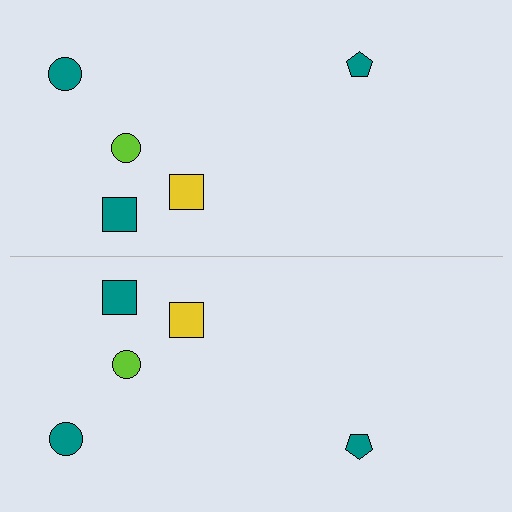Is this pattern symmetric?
Yes, this pattern has bilateral (reflection) symmetry.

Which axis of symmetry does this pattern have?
The pattern has a horizontal axis of symmetry running through the center of the image.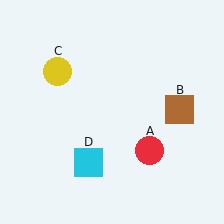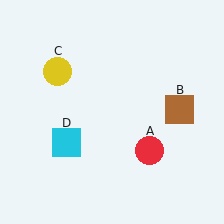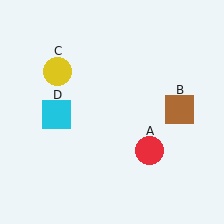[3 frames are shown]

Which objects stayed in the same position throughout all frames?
Red circle (object A) and brown square (object B) and yellow circle (object C) remained stationary.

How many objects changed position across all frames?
1 object changed position: cyan square (object D).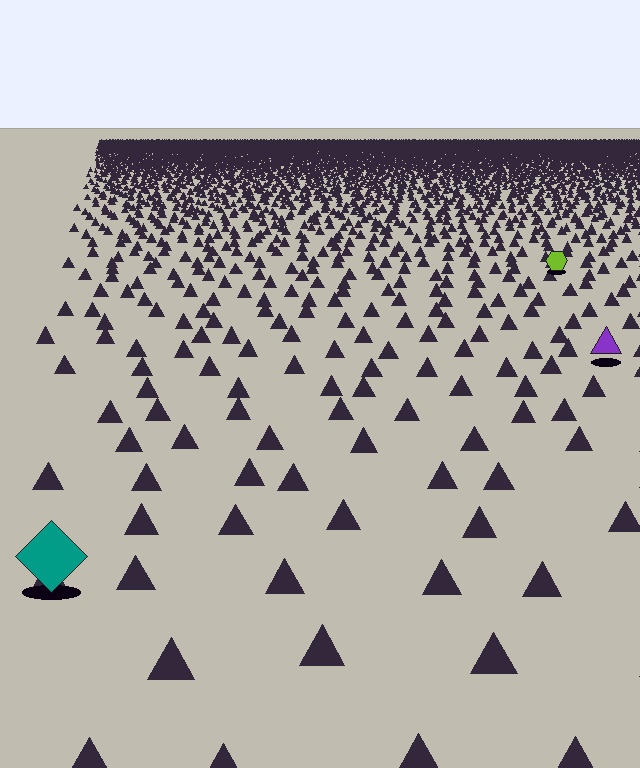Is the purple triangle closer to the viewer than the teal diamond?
No. The teal diamond is closer — you can tell from the texture gradient: the ground texture is coarser near it.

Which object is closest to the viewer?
The teal diamond is closest. The texture marks near it are larger and more spread out.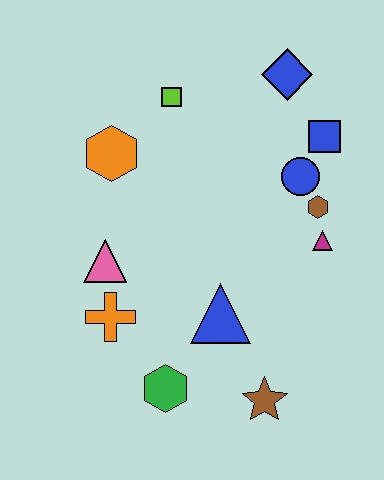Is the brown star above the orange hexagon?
No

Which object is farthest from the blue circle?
The green hexagon is farthest from the blue circle.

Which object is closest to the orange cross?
The pink triangle is closest to the orange cross.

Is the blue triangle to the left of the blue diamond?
Yes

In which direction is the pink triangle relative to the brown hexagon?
The pink triangle is to the left of the brown hexagon.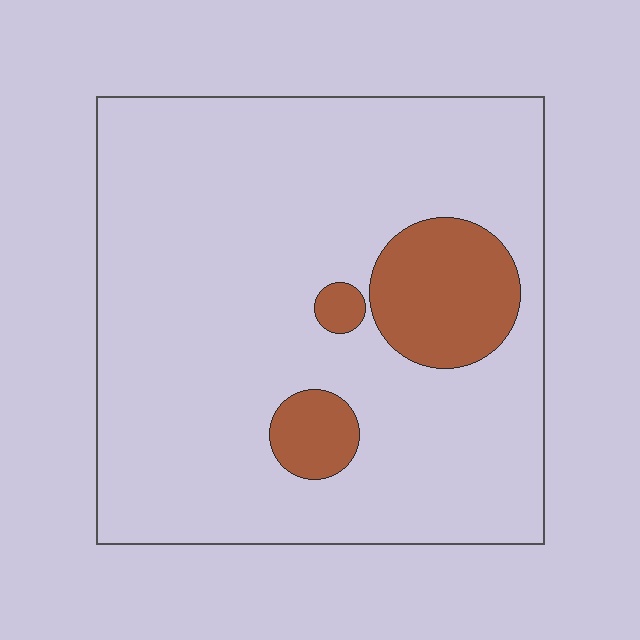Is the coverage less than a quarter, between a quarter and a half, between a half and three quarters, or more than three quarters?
Less than a quarter.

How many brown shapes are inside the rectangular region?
3.